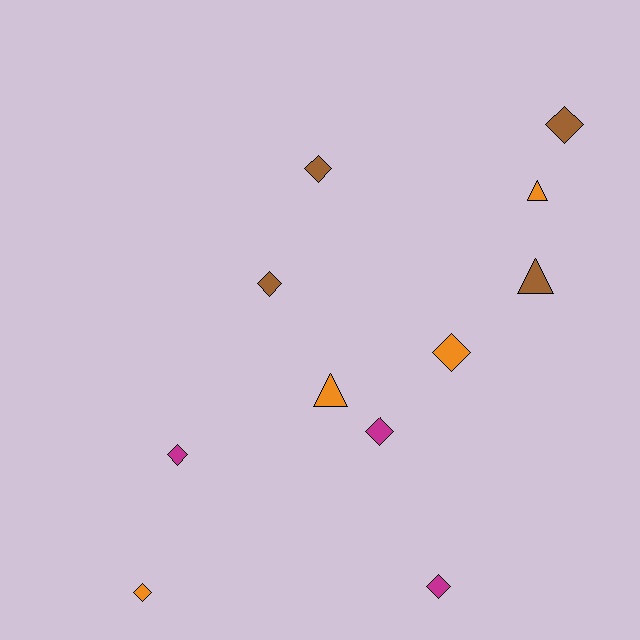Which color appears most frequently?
Orange, with 4 objects.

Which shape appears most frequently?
Diamond, with 8 objects.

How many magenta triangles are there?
There are no magenta triangles.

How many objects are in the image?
There are 11 objects.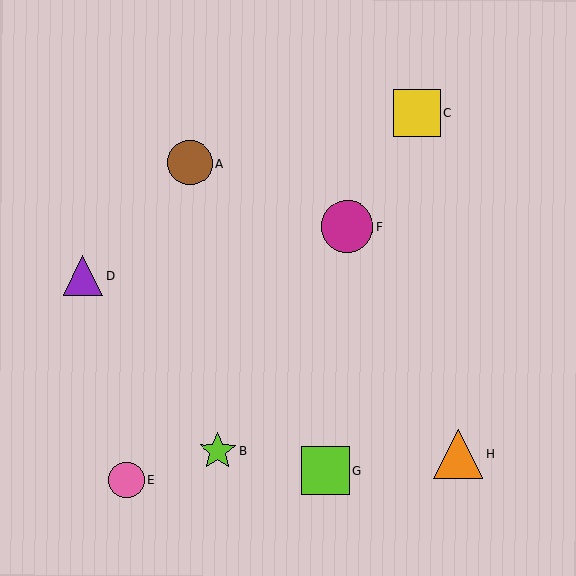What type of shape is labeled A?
Shape A is a brown circle.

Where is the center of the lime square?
The center of the lime square is at (325, 471).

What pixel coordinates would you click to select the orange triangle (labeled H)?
Click at (458, 454) to select the orange triangle H.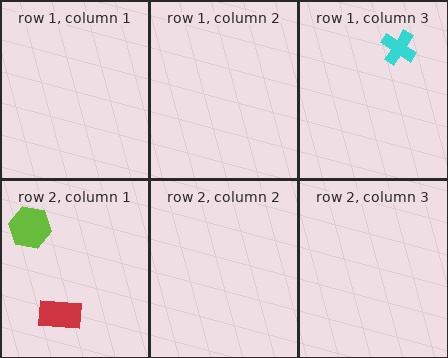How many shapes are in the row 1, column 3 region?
1.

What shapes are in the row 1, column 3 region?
The cyan cross.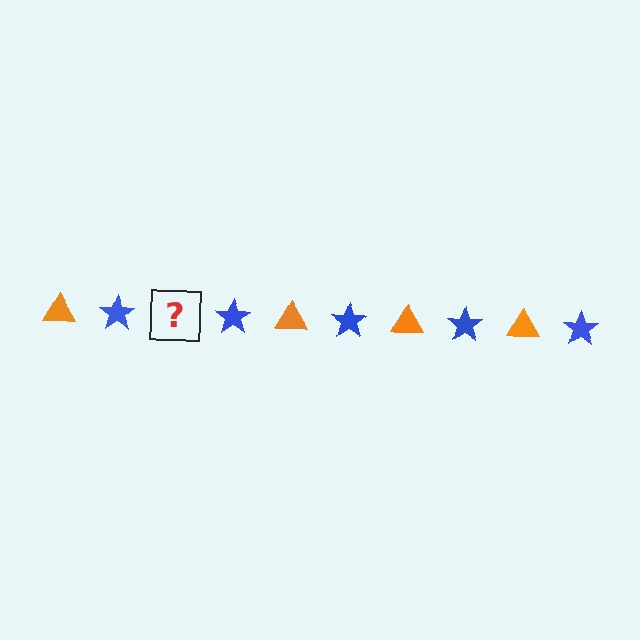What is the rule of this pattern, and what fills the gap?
The rule is that the pattern alternates between orange triangle and blue star. The gap should be filled with an orange triangle.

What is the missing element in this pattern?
The missing element is an orange triangle.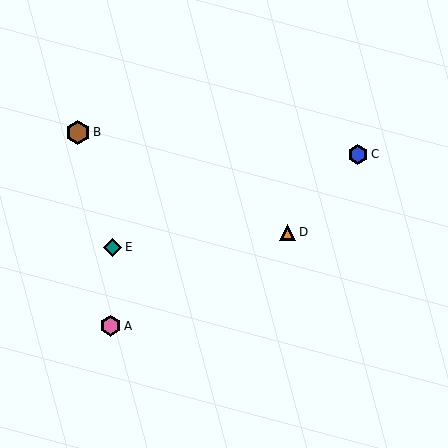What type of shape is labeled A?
Shape A is a pink hexagon.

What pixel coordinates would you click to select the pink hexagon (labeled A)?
Click at (110, 326) to select the pink hexagon A.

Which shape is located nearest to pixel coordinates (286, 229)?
The orange triangle (labeled D) at (288, 232) is nearest to that location.